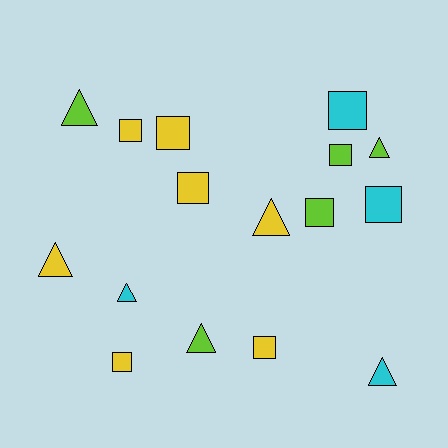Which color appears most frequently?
Yellow, with 7 objects.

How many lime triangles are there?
There are 3 lime triangles.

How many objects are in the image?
There are 16 objects.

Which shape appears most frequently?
Square, with 9 objects.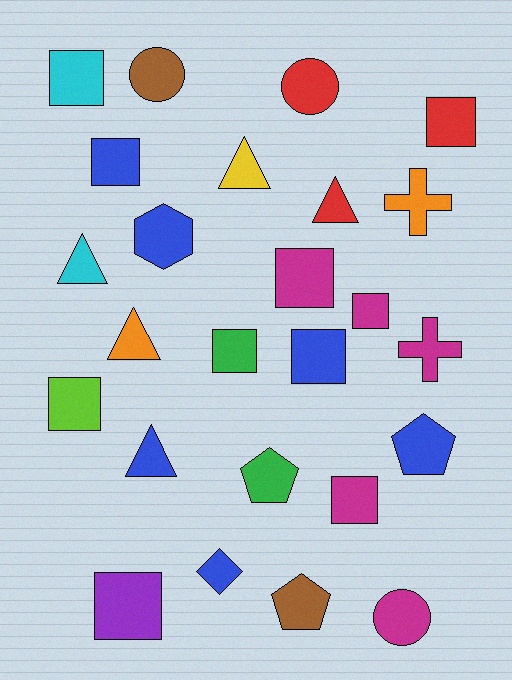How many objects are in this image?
There are 25 objects.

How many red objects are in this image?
There are 3 red objects.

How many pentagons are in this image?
There are 3 pentagons.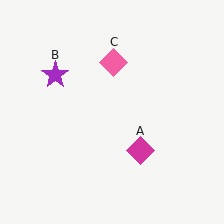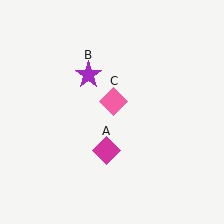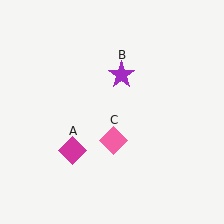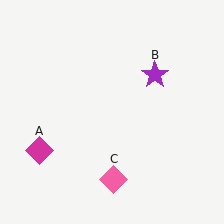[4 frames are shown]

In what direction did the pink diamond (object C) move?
The pink diamond (object C) moved down.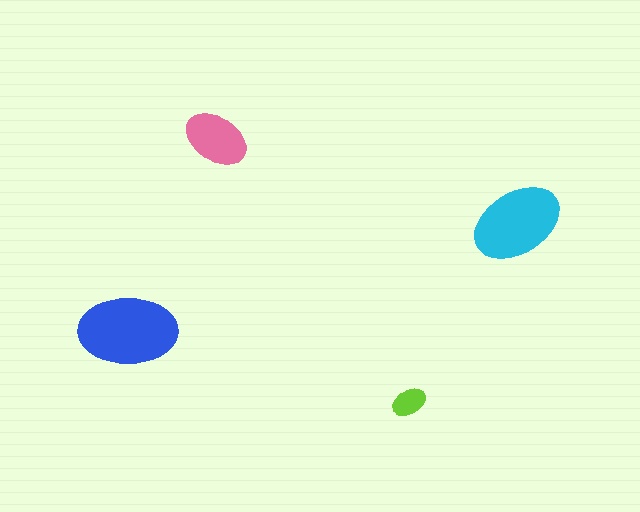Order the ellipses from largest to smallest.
the blue one, the cyan one, the pink one, the lime one.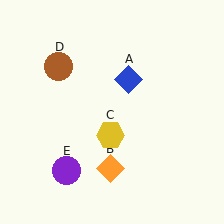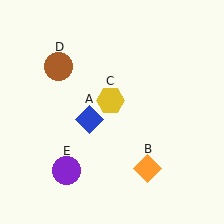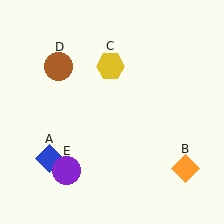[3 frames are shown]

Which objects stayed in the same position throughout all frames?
Brown circle (object D) and purple circle (object E) remained stationary.